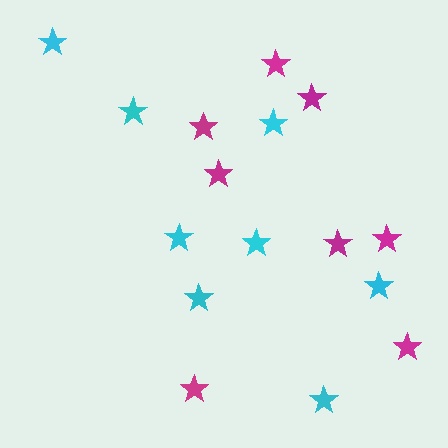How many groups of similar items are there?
There are 2 groups: one group of magenta stars (8) and one group of cyan stars (8).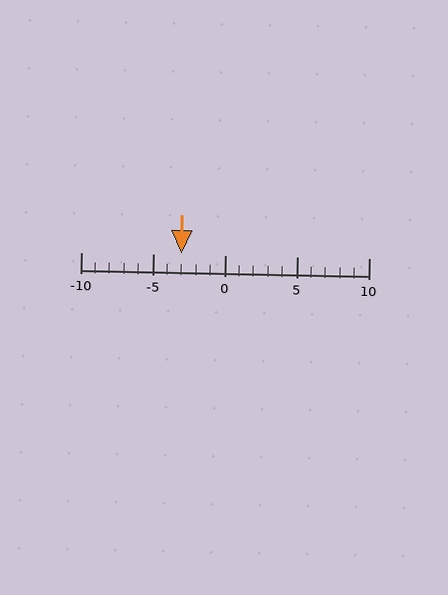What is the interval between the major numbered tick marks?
The major tick marks are spaced 5 units apart.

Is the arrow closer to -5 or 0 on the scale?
The arrow is closer to -5.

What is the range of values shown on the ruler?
The ruler shows values from -10 to 10.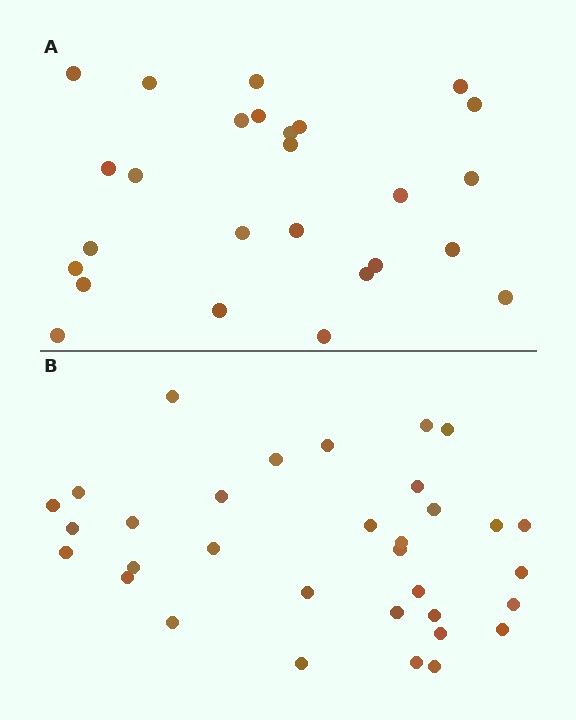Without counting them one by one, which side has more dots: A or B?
Region B (the bottom region) has more dots.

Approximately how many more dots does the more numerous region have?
Region B has roughly 8 or so more dots than region A.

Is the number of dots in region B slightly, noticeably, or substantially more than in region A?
Region B has noticeably more, but not dramatically so. The ratio is roughly 1.3 to 1.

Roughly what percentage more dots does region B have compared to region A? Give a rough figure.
About 25% more.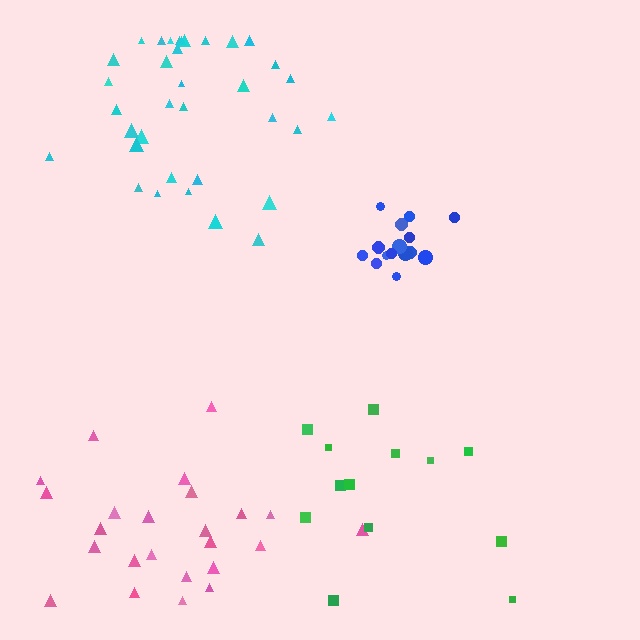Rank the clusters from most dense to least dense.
blue, cyan, pink, green.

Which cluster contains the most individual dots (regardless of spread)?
Cyan (35).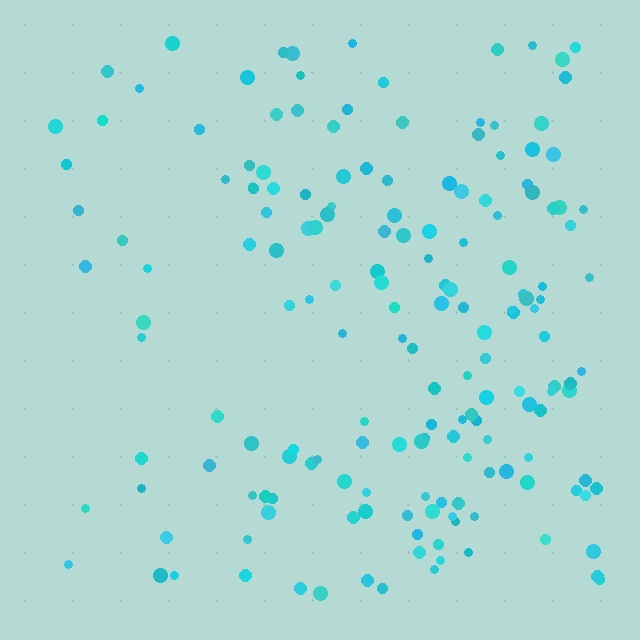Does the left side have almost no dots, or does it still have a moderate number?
Still a moderate number, just noticeably fewer than the right.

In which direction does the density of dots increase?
From left to right, with the right side densest.